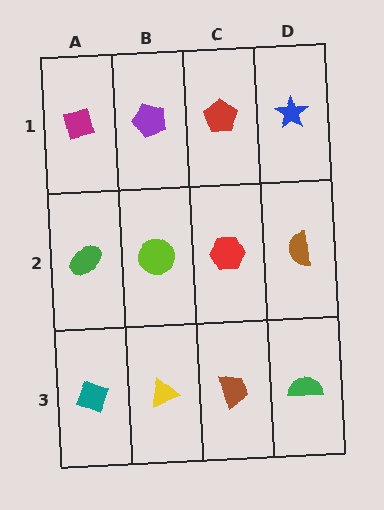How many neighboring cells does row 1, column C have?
3.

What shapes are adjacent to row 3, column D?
A brown semicircle (row 2, column D), a brown trapezoid (row 3, column C).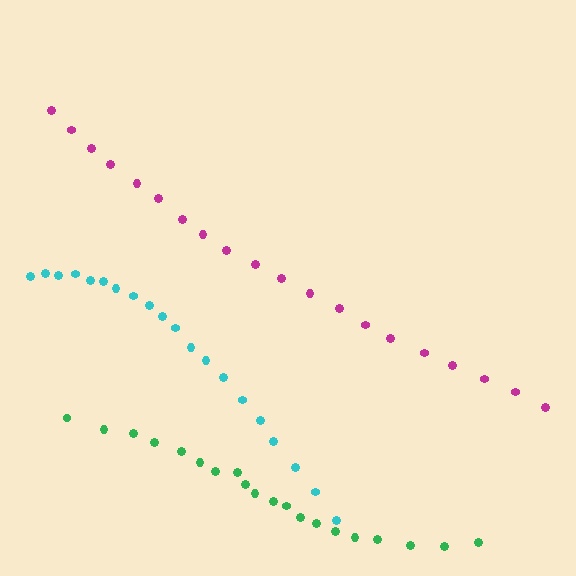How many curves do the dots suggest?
There are 3 distinct paths.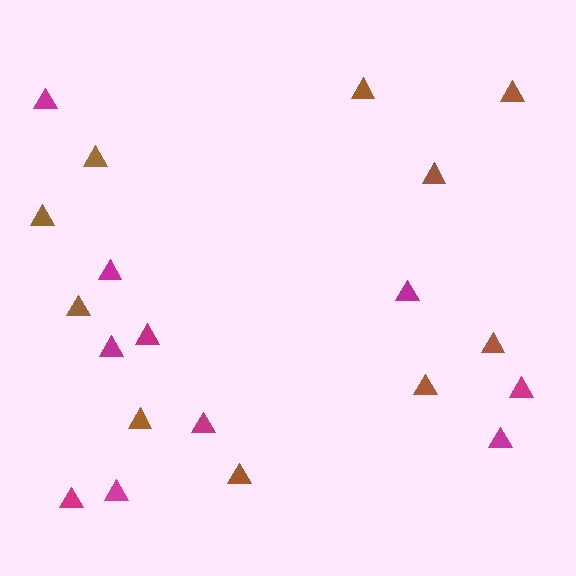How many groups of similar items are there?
There are 2 groups: one group of brown triangles (10) and one group of magenta triangles (10).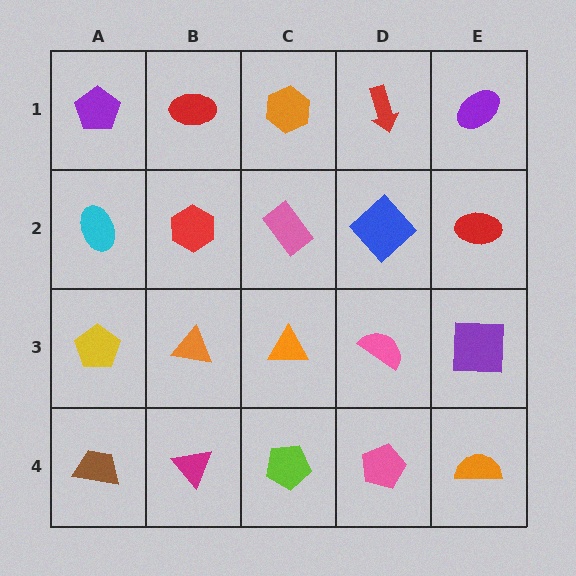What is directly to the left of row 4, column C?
A magenta triangle.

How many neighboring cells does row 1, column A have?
2.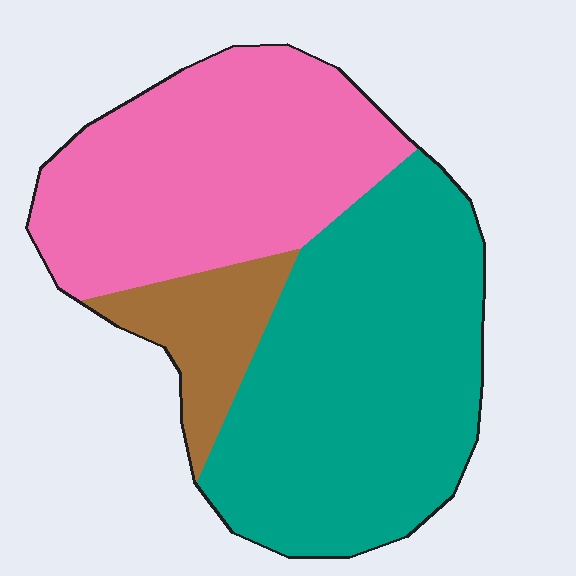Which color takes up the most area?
Teal, at roughly 50%.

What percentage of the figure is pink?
Pink covers around 40% of the figure.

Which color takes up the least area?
Brown, at roughly 10%.